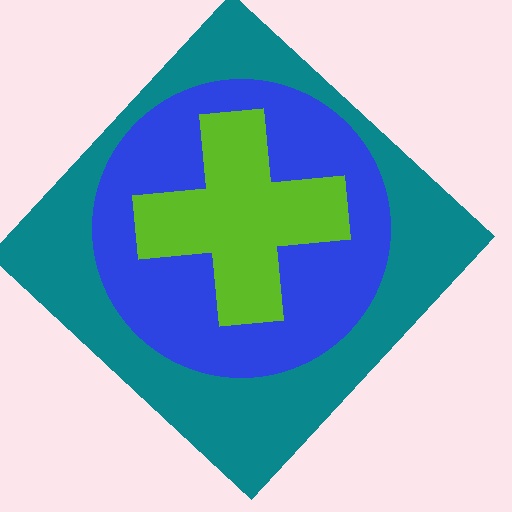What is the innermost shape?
The lime cross.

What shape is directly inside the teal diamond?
The blue circle.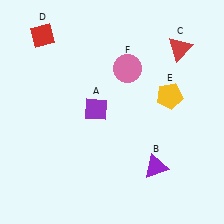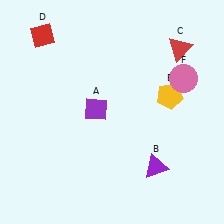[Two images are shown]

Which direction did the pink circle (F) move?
The pink circle (F) moved right.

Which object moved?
The pink circle (F) moved right.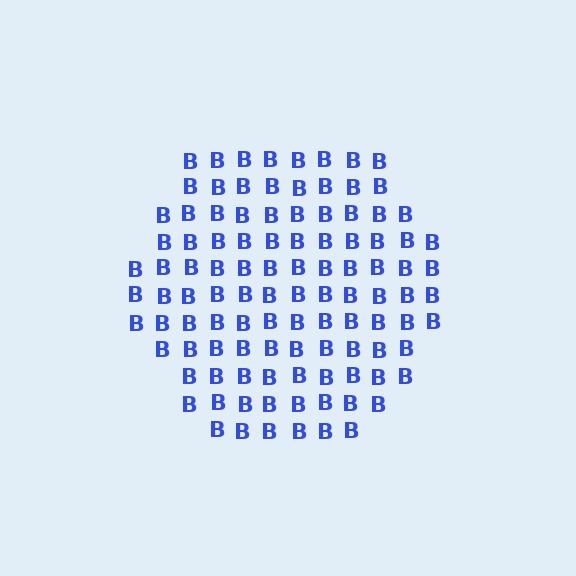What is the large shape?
The large shape is a hexagon.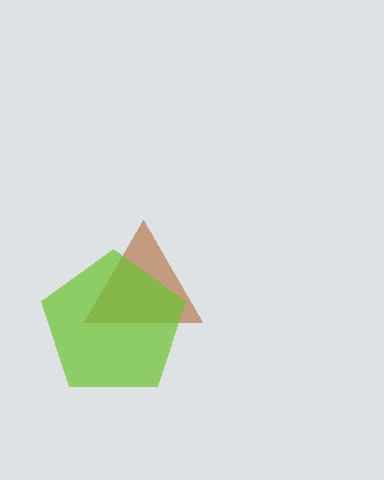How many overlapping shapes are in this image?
There are 2 overlapping shapes in the image.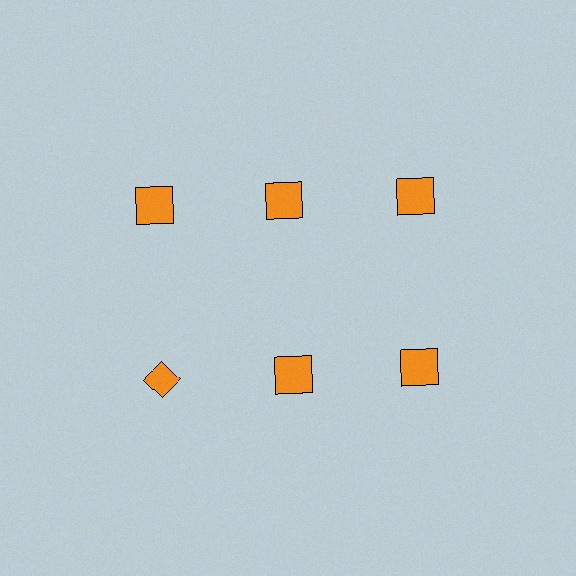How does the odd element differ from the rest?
It has a different shape: diamond instead of square.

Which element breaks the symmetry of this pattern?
The orange diamond in the second row, leftmost column breaks the symmetry. All other shapes are orange squares.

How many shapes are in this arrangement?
There are 6 shapes arranged in a grid pattern.